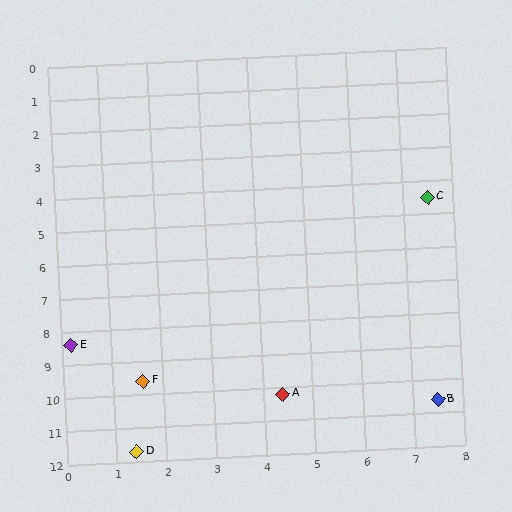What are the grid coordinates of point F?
Point F is at approximately (1.6, 9.6).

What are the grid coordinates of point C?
Point C is at approximately (7.5, 4.5).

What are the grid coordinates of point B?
Point B is at approximately (7.5, 10.6).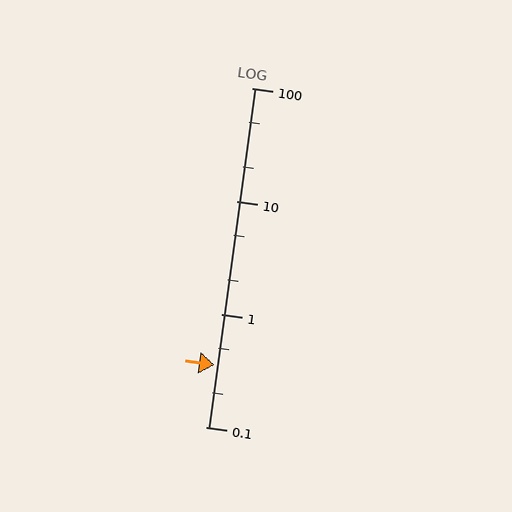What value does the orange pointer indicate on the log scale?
The pointer indicates approximately 0.35.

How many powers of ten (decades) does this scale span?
The scale spans 3 decades, from 0.1 to 100.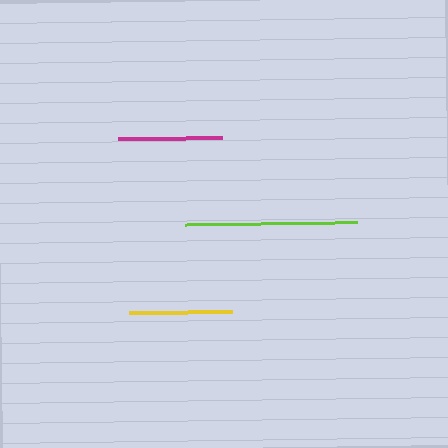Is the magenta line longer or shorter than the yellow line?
The magenta line is longer than the yellow line.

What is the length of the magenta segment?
The magenta segment is approximately 104 pixels long.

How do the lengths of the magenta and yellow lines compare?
The magenta and yellow lines are approximately the same length.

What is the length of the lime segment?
The lime segment is approximately 172 pixels long.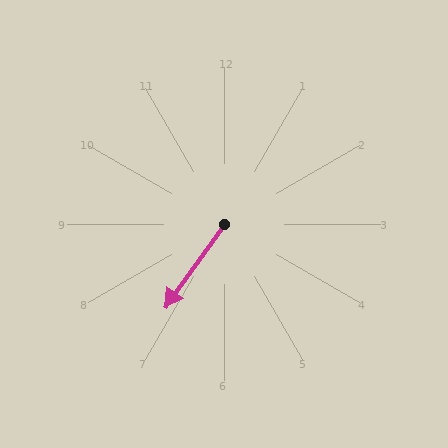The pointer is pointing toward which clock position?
Roughly 7 o'clock.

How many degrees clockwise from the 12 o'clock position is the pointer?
Approximately 216 degrees.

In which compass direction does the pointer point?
Southwest.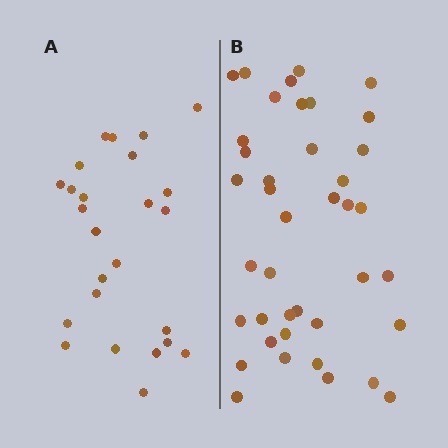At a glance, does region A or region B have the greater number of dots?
Region B (the right region) has more dots.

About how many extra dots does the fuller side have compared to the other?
Region B has approximately 15 more dots than region A.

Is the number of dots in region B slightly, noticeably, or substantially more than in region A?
Region B has substantially more. The ratio is roughly 1.6 to 1.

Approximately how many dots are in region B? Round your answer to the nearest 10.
About 40 dots.